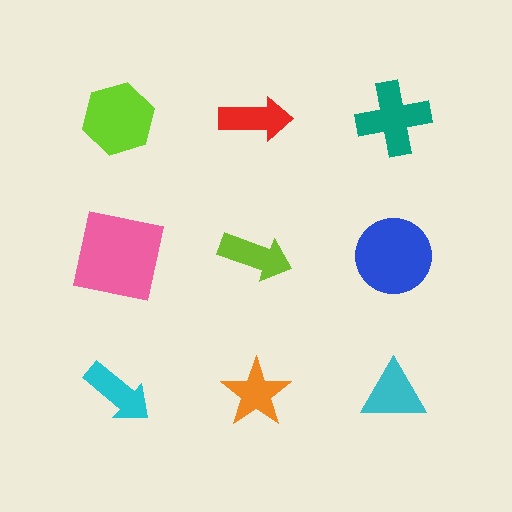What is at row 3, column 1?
A cyan arrow.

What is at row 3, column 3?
A cyan triangle.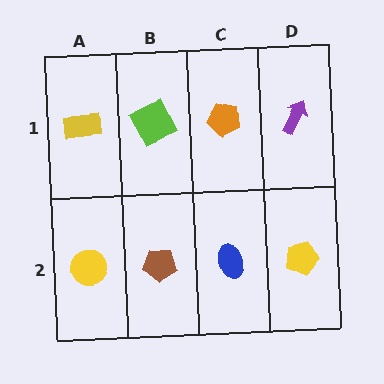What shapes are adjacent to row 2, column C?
An orange pentagon (row 1, column C), a brown pentagon (row 2, column B), a yellow pentagon (row 2, column D).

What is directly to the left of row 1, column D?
An orange pentagon.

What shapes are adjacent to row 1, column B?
A brown pentagon (row 2, column B), a yellow rectangle (row 1, column A), an orange pentagon (row 1, column C).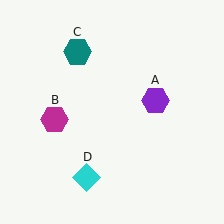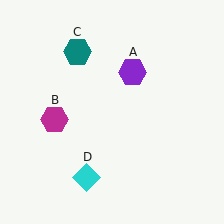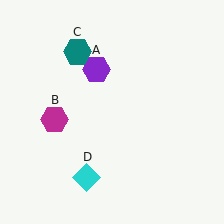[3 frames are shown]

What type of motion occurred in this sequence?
The purple hexagon (object A) rotated counterclockwise around the center of the scene.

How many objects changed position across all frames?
1 object changed position: purple hexagon (object A).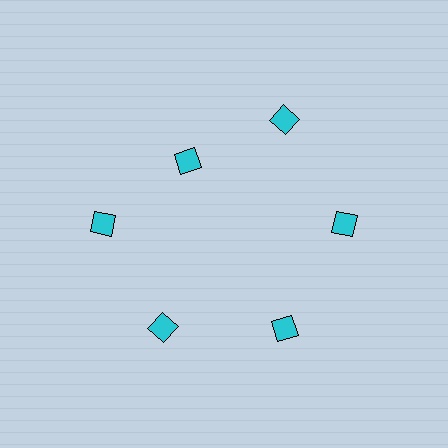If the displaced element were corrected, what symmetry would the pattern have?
It would have 6-fold rotational symmetry — the pattern would map onto itself every 60 degrees.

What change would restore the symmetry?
The symmetry would be restored by moving it outward, back onto the ring so that all 6 diamonds sit at equal angles and equal distance from the center.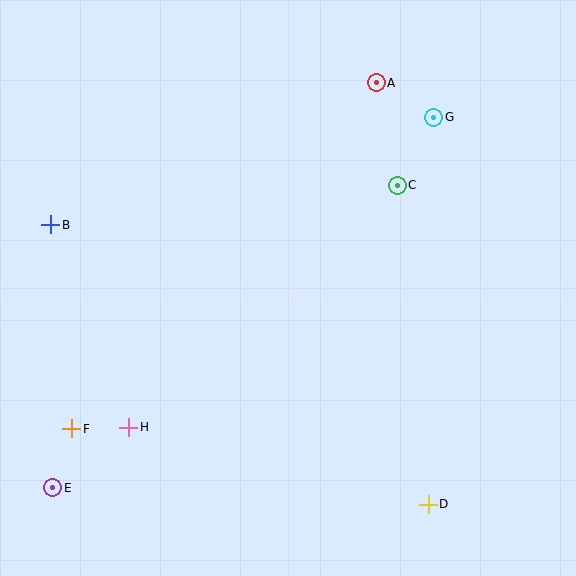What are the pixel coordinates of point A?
Point A is at (376, 83).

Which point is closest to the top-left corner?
Point B is closest to the top-left corner.